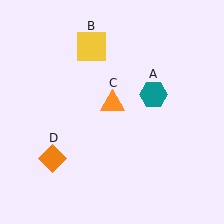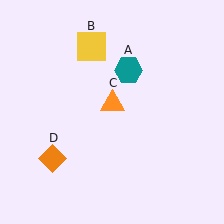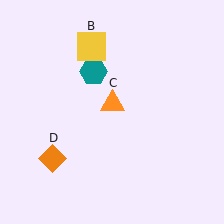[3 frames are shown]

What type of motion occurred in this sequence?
The teal hexagon (object A) rotated counterclockwise around the center of the scene.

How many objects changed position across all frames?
1 object changed position: teal hexagon (object A).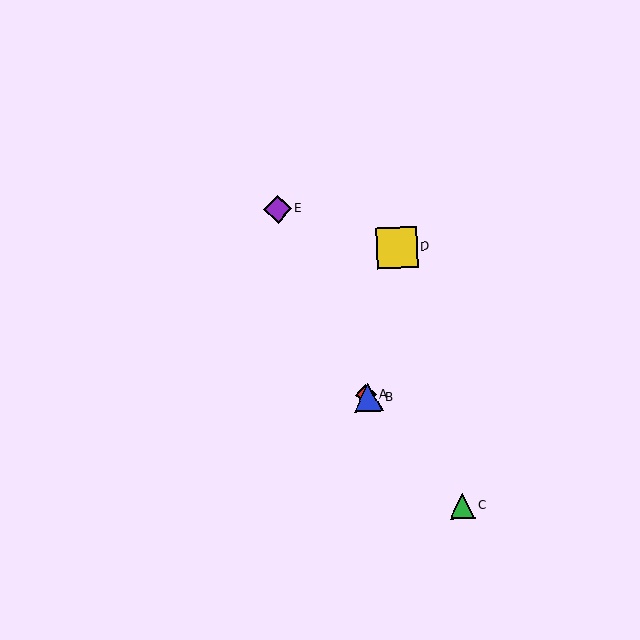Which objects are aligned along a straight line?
Objects A, B, C are aligned along a straight line.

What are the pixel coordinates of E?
Object E is at (278, 209).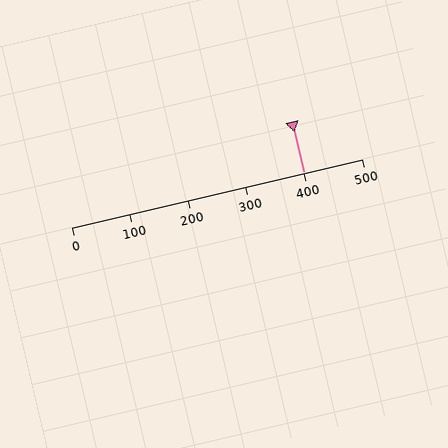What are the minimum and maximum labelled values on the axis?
The axis runs from 0 to 500.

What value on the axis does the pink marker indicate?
The marker indicates approximately 400.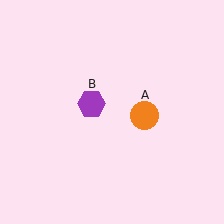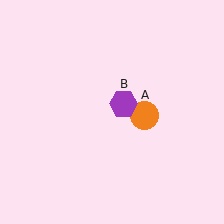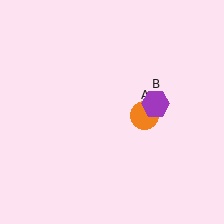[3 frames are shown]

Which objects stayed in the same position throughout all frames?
Orange circle (object A) remained stationary.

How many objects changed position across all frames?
1 object changed position: purple hexagon (object B).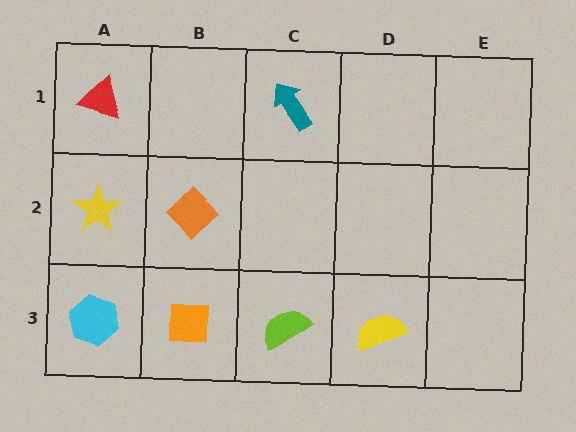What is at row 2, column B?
An orange diamond.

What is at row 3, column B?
An orange square.